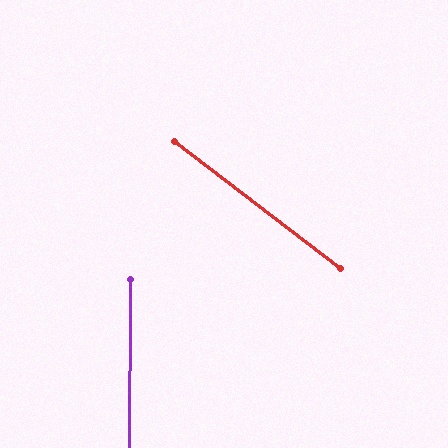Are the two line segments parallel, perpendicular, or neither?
Neither parallel nor perpendicular — they differ by about 53°.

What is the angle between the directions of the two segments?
Approximately 53 degrees.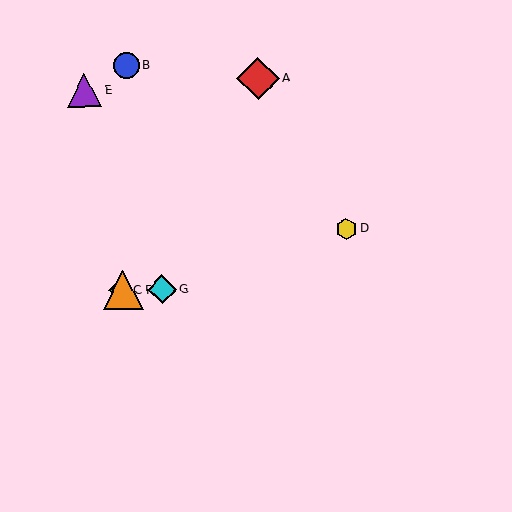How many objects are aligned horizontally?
3 objects (C, F, G) are aligned horizontally.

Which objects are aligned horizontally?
Objects C, F, G are aligned horizontally.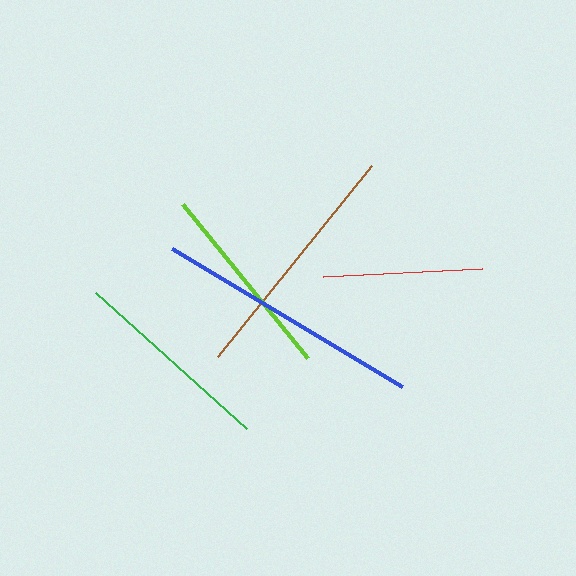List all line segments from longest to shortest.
From longest to shortest: blue, brown, green, lime, red.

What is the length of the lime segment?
The lime segment is approximately 198 pixels long.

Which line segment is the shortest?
The red line is the shortest at approximately 160 pixels.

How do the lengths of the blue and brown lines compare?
The blue and brown lines are approximately the same length.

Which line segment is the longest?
The blue line is the longest at approximately 268 pixels.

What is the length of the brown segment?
The brown segment is approximately 245 pixels long.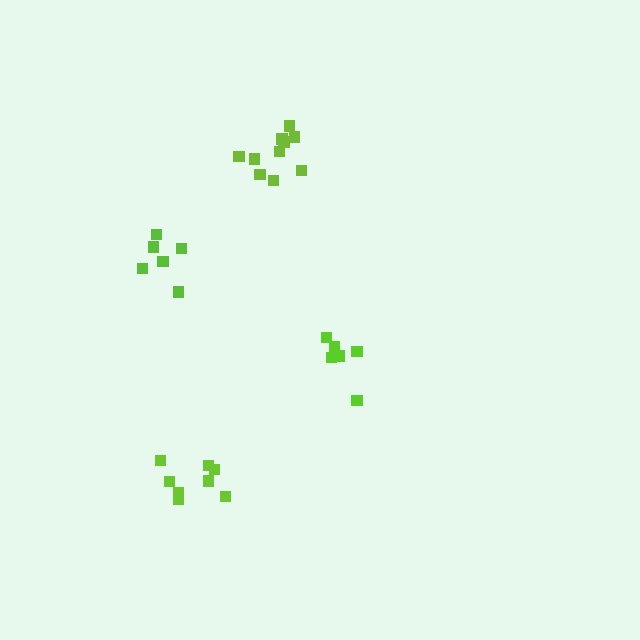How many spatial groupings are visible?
There are 4 spatial groupings.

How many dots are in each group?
Group 1: 6 dots, Group 2: 10 dots, Group 3: 6 dots, Group 4: 8 dots (30 total).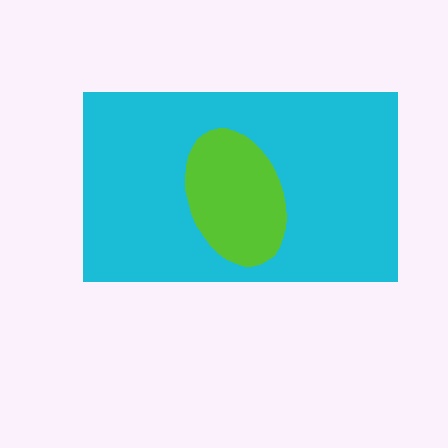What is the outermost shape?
The cyan rectangle.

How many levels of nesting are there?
2.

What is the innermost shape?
The lime ellipse.